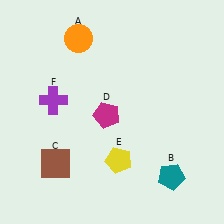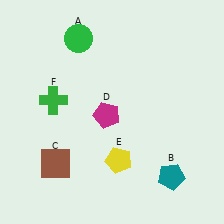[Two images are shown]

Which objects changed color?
A changed from orange to green. F changed from purple to green.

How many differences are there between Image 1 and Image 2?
There are 2 differences between the two images.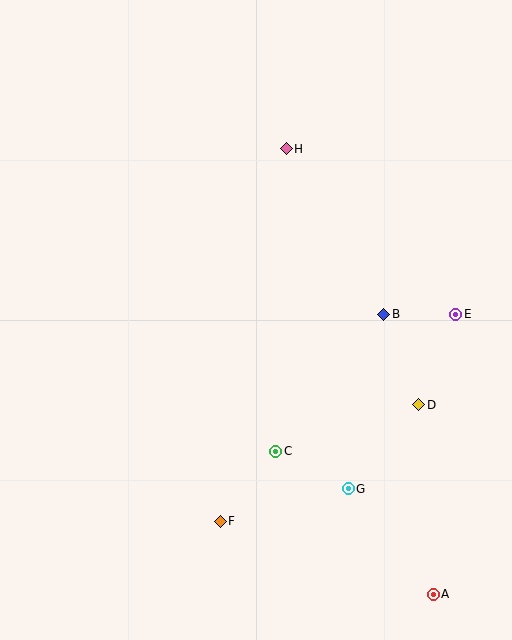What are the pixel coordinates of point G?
Point G is at (348, 489).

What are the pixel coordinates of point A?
Point A is at (433, 594).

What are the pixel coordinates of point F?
Point F is at (220, 521).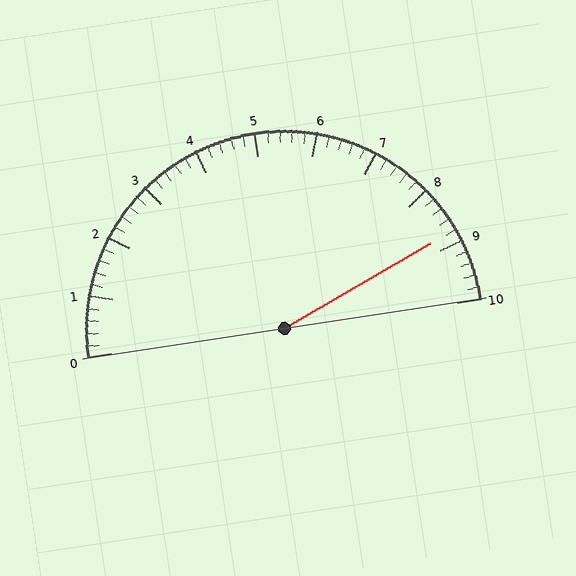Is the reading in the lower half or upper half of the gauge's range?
The reading is in the upper half of the range (0 to 10).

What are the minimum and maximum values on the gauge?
The gauge ranges from 0 to 10.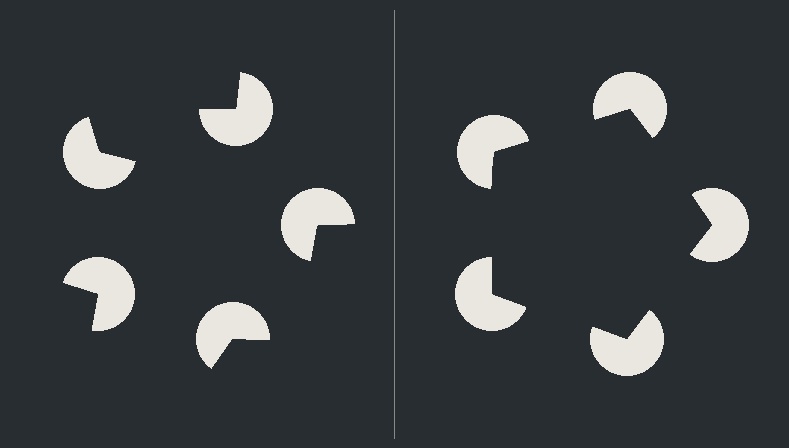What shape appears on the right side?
An illusory pentagon.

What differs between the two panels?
The pac-man discs are positioned identically on both sides; only the wedge orientations differ. On the right they align to a pentagon; on the left they are misaligned.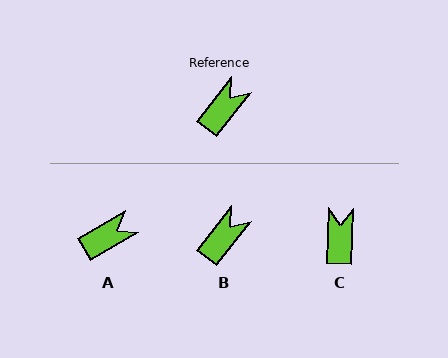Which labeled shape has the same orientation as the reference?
B.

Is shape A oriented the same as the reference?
No, it is off by about 22 degrees.